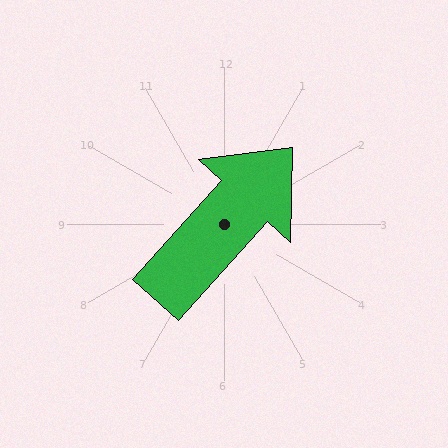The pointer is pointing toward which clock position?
Roughly 1 o'clock.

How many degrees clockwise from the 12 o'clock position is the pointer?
Approximately 42 degrees.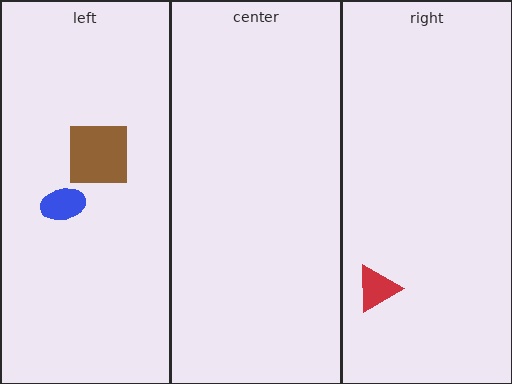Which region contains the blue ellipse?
The left region.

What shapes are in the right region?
The red triangle.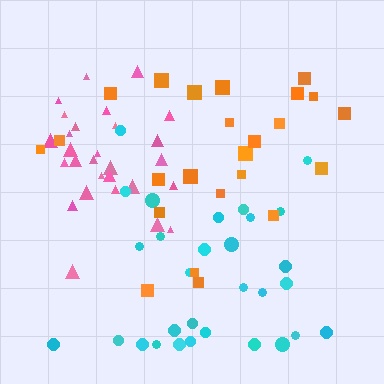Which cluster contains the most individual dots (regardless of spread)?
Cyan (30).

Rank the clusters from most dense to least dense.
pink, cyan, orange.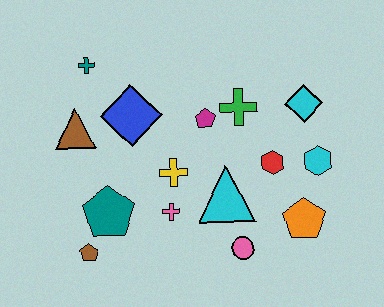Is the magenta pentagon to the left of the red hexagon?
Yes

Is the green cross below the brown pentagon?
No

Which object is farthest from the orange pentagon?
The teal cross is farthest from the orange pentagon.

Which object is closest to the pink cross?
The yellow cross is closest to the pink cross.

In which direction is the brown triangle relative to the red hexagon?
The brown triangle is to the left of the red hexagon.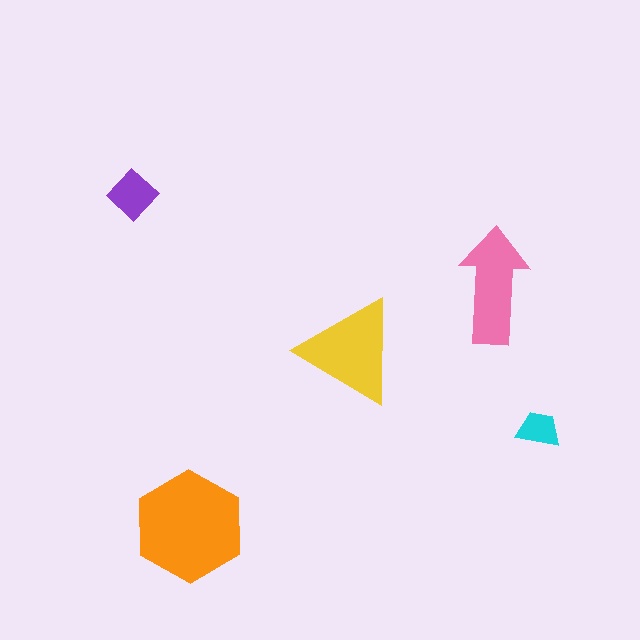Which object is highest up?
The purple diamond is topmost.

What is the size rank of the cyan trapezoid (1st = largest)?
5th.